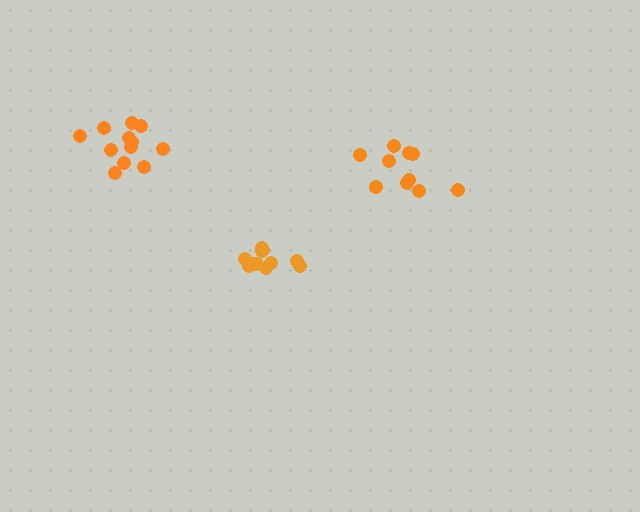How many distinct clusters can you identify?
There are 3 distinct clusters.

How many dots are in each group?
Group 1: 12 dots, Group 2: 10 dots, Group 3: 11 dots (33 total).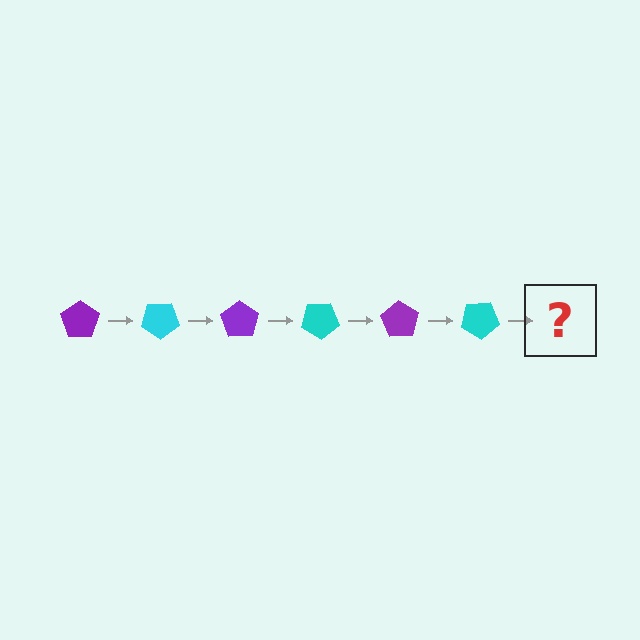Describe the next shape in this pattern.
It should be a purple pentagon, rotated 210 degrees from the start.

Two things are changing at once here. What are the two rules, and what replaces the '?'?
The two rules are that it rotates 35 degrees each step and the color cycles through purple and cyan. The '?' should be a purple pentagon, rotated 210 degrees from the start.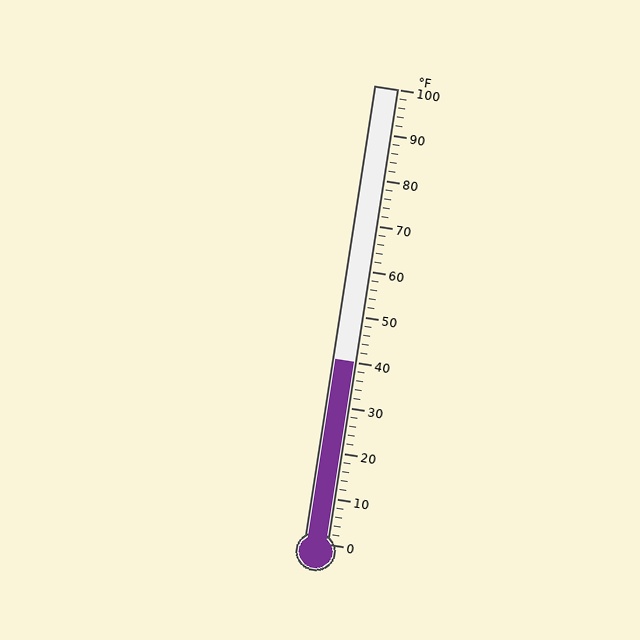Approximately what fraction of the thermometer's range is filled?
The thermometer is filled to approximately 40% of its range.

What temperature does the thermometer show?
The thermometer shows approximately 40°F.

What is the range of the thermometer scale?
The thermometer scale ranges from 0°F to 100°F.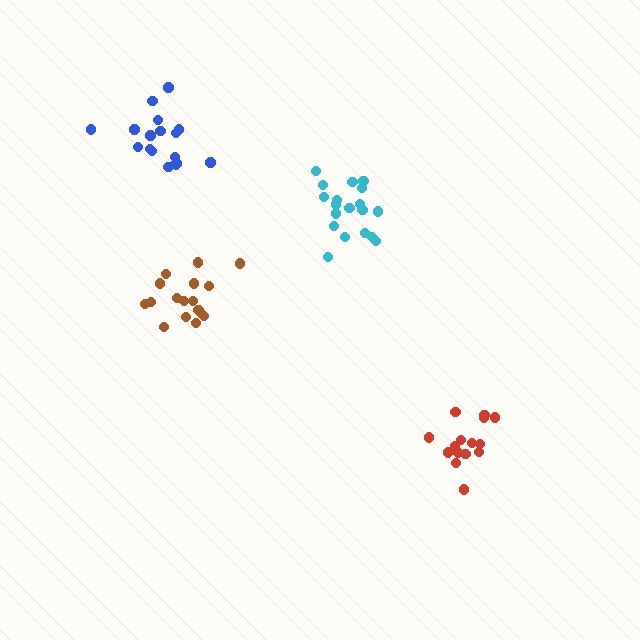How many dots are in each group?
Group 1: 17 dots, Group 2: 17 dots, Group 3: 19 dots, Group 4: 15 dots (68 total).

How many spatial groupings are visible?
There are 4 spatial groupings.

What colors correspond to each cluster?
The clusters are colored: brown, blue, cyan, red.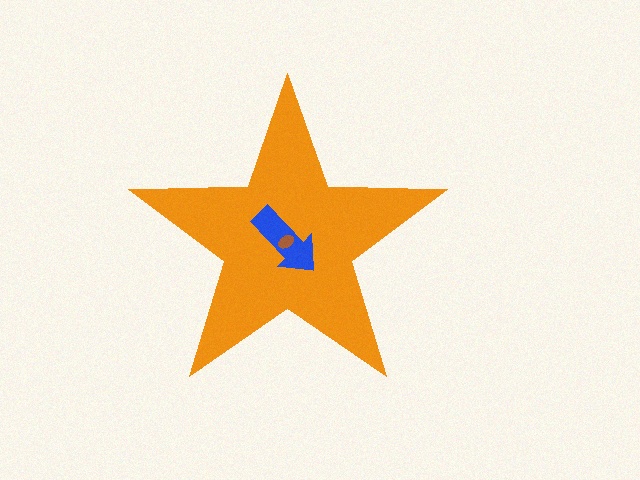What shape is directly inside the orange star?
The blue arrow.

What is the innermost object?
The brown ellipse.